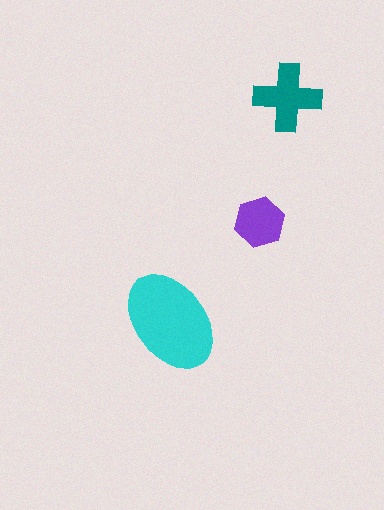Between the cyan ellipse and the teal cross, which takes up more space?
The cyan ellipse.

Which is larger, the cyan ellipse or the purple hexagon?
The cyan ellipse.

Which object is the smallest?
The purple hexagon.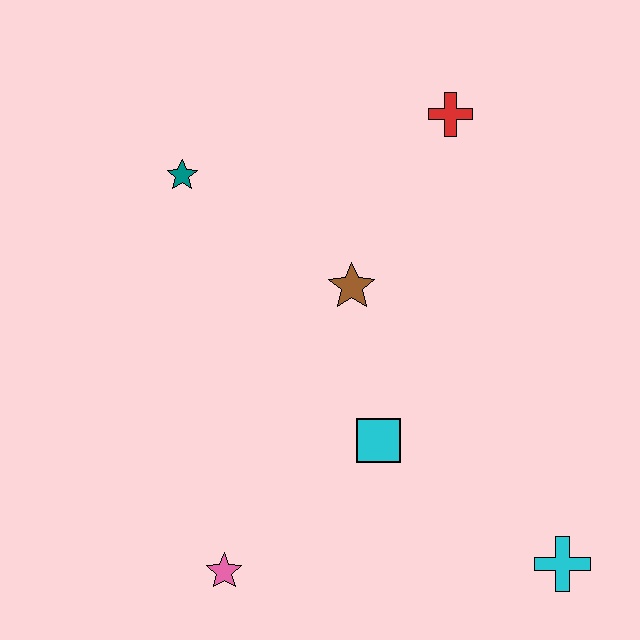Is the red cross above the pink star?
Yes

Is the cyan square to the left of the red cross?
Yes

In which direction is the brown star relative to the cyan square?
The brown star is above the cyan square.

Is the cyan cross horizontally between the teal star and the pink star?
No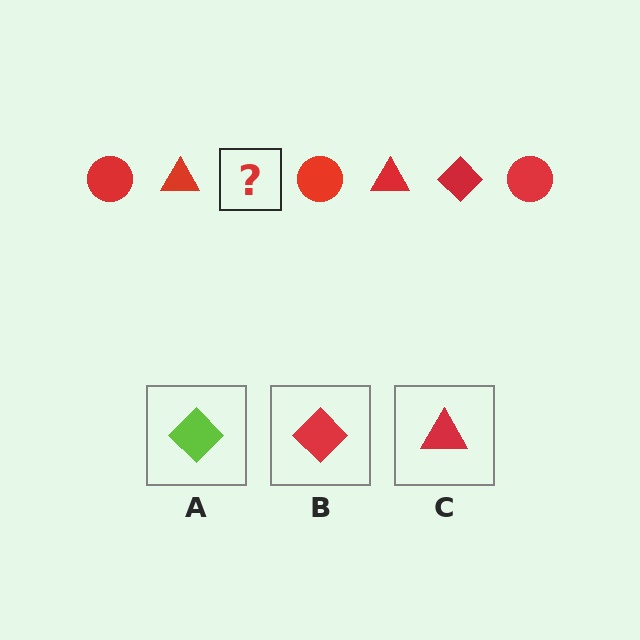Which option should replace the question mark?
Option B.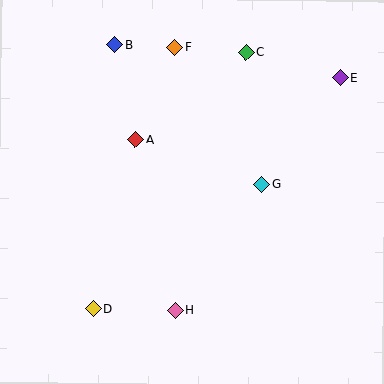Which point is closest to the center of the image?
Point G at (262, 184) is closest to the center.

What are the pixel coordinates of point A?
Point A is at (135, 140).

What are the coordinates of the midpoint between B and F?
The midpoint between B and F is at (144, 46).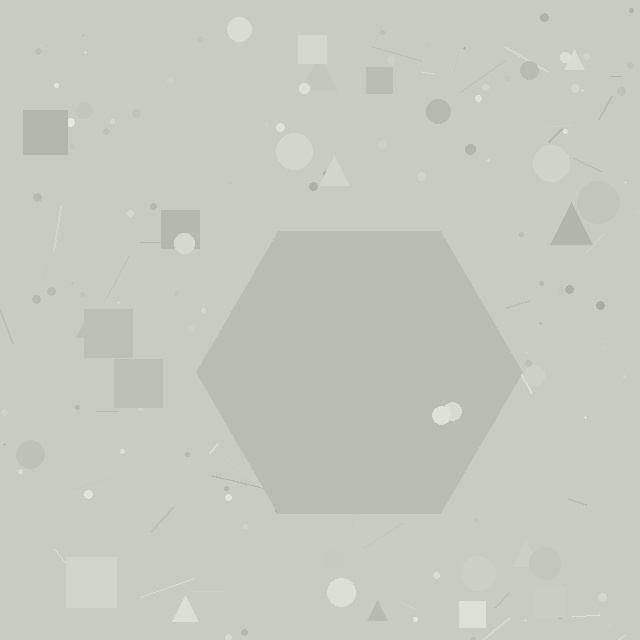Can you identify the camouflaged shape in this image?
The camouflaged shape is a hexagon.